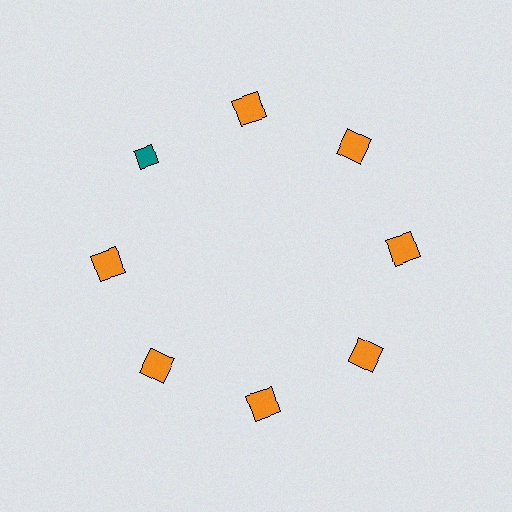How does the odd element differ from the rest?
It differs in both color (teal instead of orange) and shape (diamond instead of square).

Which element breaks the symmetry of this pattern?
The teal diamond at roughly the 10 o'clock position breaks the symmetry. All other shapes are orange squares.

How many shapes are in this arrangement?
There are 8 shapes arranged in a ring pattern.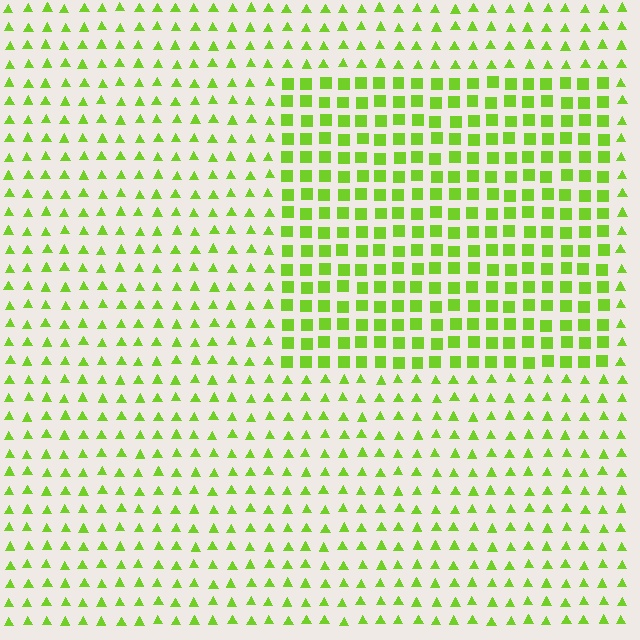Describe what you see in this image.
The image is filled with small lime elements arranged in a uniform grid. A rectangle-shaped region contains squares, while the surrounding area contains triangles. The boundary is defined purely by the change in element shape.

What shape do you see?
I see a rectangle.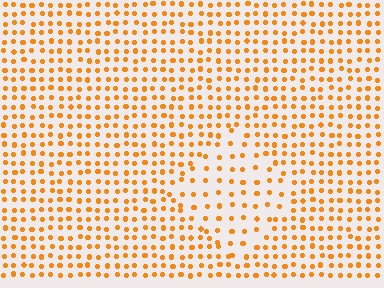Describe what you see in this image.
The image contains small orange elements arranged at two different densities. A diamond-shaped region is visible where the elements are less densely packed than the surrounding area.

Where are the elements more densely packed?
The elements are more densely packed outside the diamond boundary.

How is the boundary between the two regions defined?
The boundary is defined by a change in element density (approximately 1.8x ratio). All elements are the same color, size, and shape.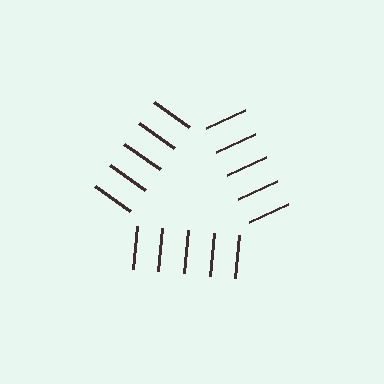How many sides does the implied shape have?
3 sides — the line-ends trace a triangle.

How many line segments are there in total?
15 — 5 along each of the 3 edges.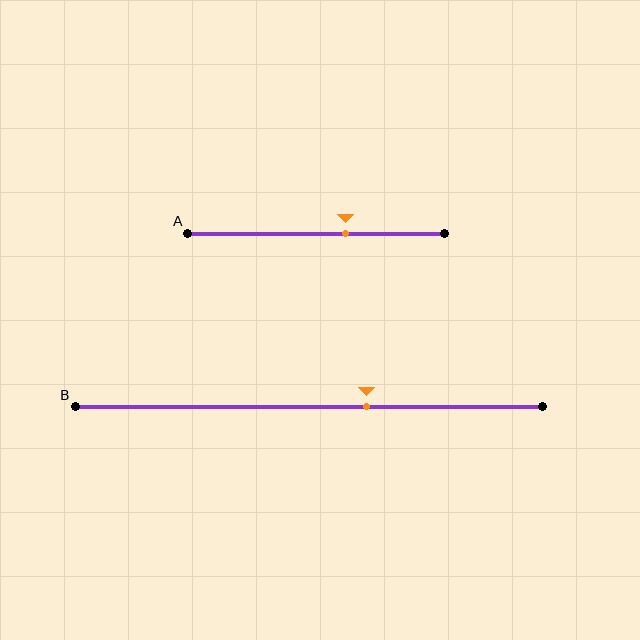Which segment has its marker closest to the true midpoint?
Segment A has its marker closest to the true midpoint.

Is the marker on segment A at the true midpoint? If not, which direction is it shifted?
No, the marker on segment A is shifted to the right by about 11% of the segment length.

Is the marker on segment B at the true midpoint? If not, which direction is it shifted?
No, the marker on segment B is shifted to the right by about 12% of the segment length.